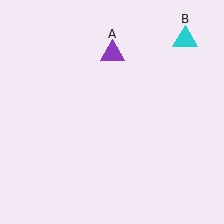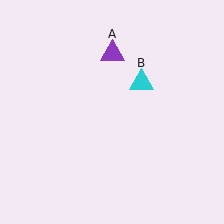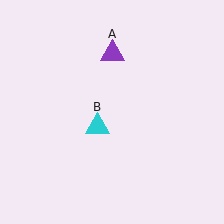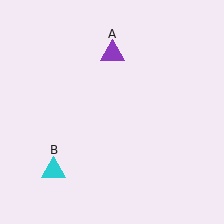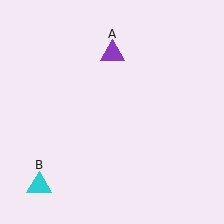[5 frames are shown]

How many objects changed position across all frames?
1 object changed position: cyan triangle (object B).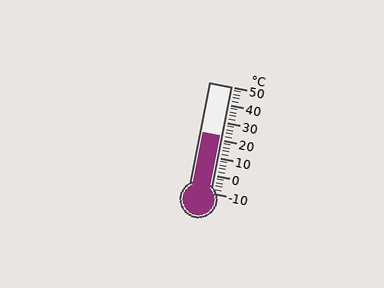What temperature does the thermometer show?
The thermometer shows approximately 22°C.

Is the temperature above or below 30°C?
The temperature is below 30°C.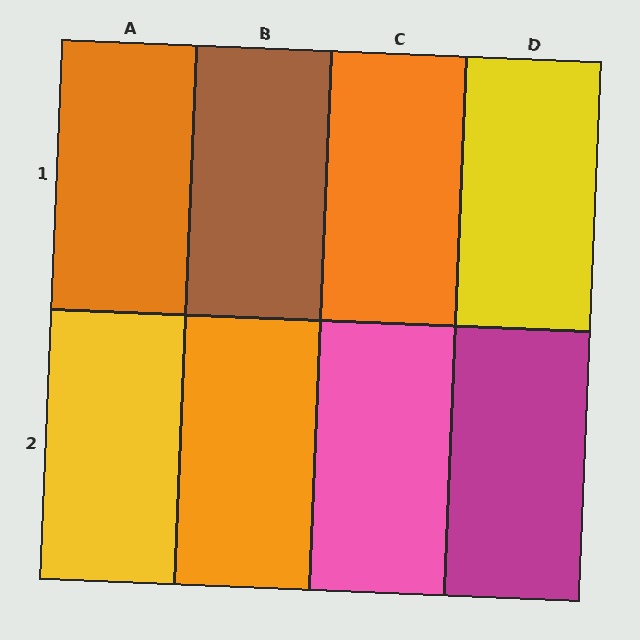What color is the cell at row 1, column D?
Yellow.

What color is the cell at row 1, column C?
Orange.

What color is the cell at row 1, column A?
Orange.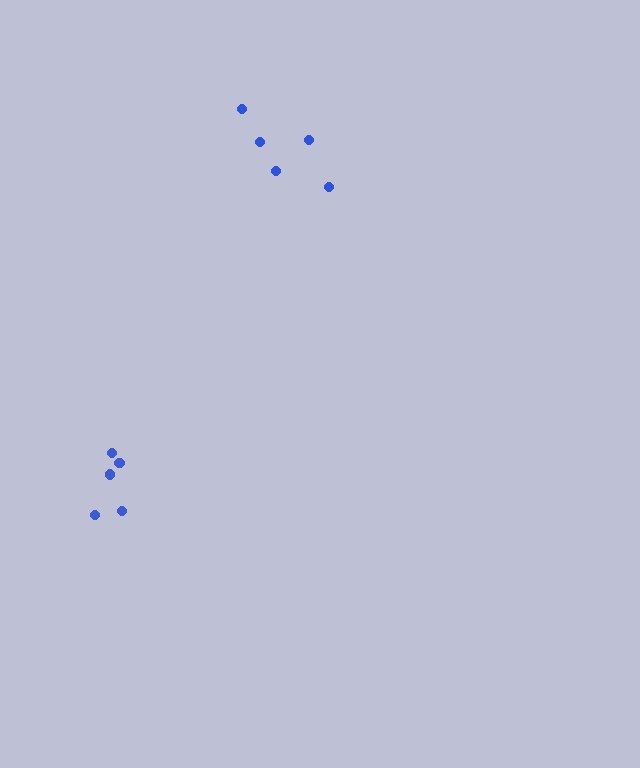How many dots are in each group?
Group 1: 5 dots, Group 2: 5 dots (10 total).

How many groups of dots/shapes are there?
There are 2 groups.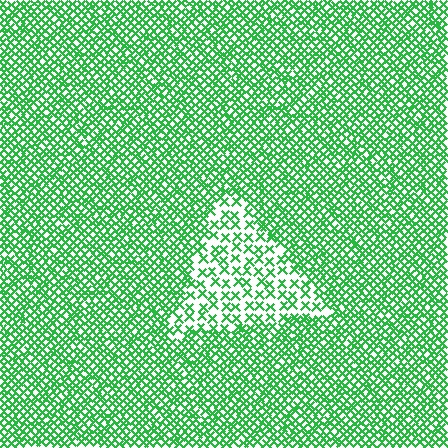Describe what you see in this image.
The image contains small green elements arranged at two different densities. A triangle-shaped region is visible where the elements are less densely packed than the surrounding area.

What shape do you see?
I see a triangle.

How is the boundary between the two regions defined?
The boundary is defined by a change in element density (approximately 2.2x ratio). All elements are the same color, size, and shape.